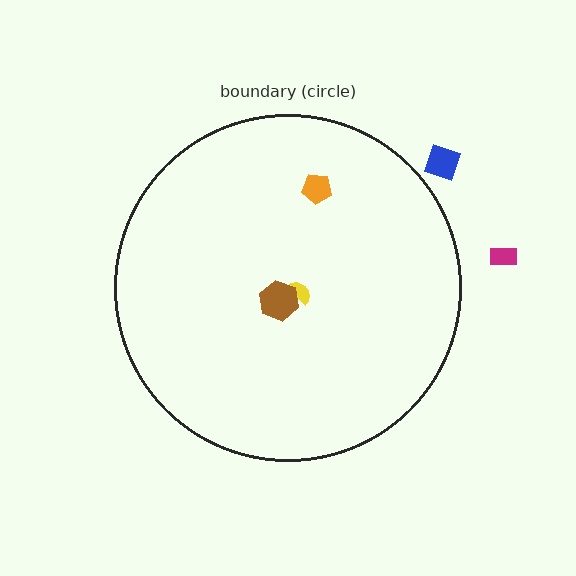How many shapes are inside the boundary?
3 inside, 2 outside.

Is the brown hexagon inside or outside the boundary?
Inside.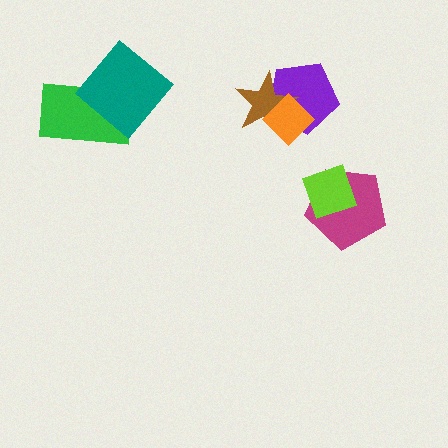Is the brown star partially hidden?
Yes, it is partially covered by another shape.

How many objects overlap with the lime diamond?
1 object overlaps with the lime diamond.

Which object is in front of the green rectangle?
The teal diamond is in front of the green rectangle.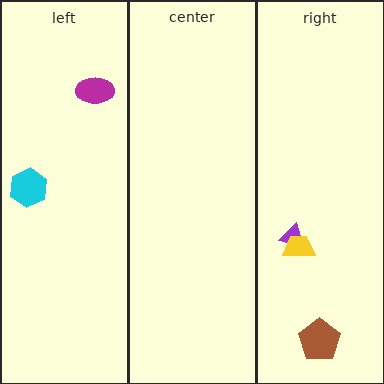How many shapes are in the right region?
3.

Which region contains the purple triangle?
The right region.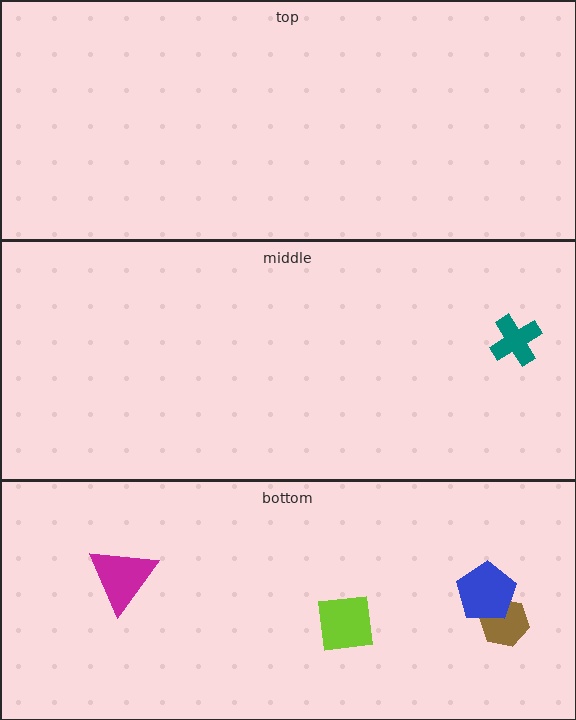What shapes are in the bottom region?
The brown hexagon, the lime square, the blue pentagon, the magenta triangle.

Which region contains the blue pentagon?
The bottom region.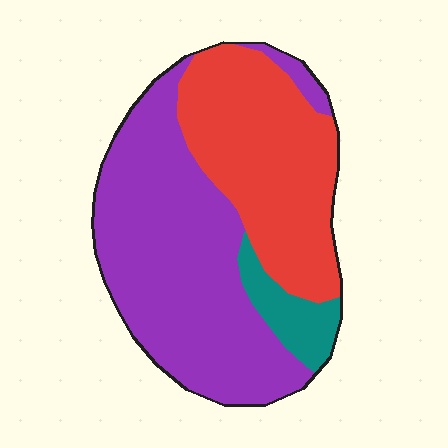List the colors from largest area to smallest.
From largest to smallest: purple, red, teal.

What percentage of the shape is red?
Red takes up between a third and a half of the shape.